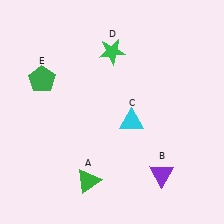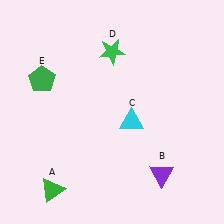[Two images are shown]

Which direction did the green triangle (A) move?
The green triangle (A) moved left.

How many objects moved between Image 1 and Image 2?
1 object moved between the two images.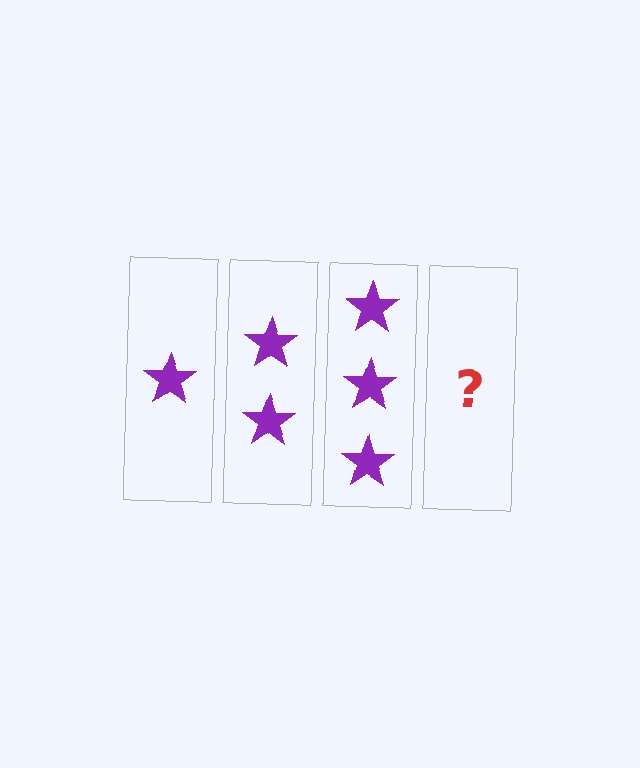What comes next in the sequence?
The next element should be 4 stars.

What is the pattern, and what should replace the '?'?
The pattern is that each step adds one more star. The '?' should be 4 stars.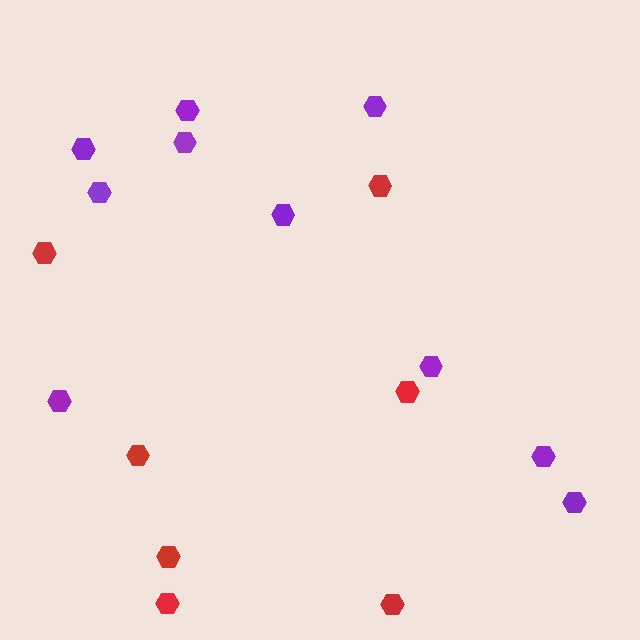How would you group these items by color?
There are 2 groups: one group of purple hexagons (10) and one group of red hexagons (7).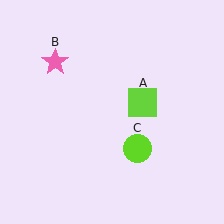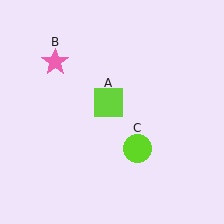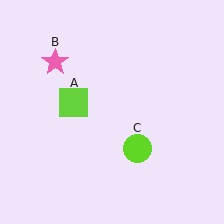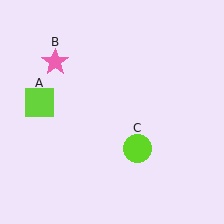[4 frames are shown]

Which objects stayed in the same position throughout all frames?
Pink star (object B) and lime circle (object C) remained stationary.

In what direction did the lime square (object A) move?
The lime square (object A) moved left.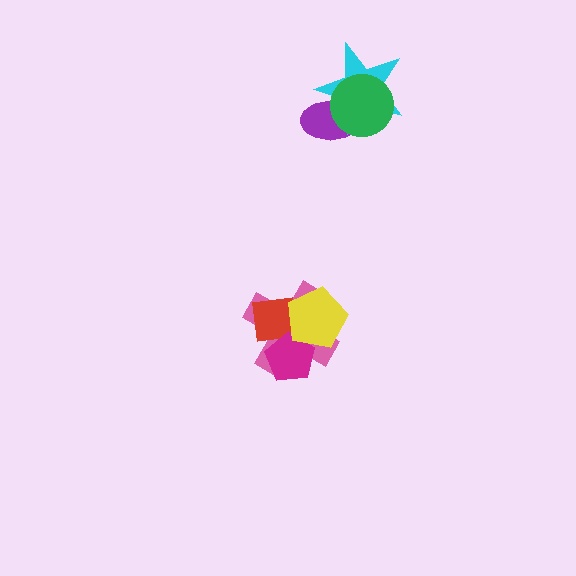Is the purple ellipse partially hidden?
Yes, it is partially covered by another shape.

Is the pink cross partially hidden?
Yes, it is partially covered by another shape.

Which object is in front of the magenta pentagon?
The yellow pentagon is in front of the magenta pentagon.